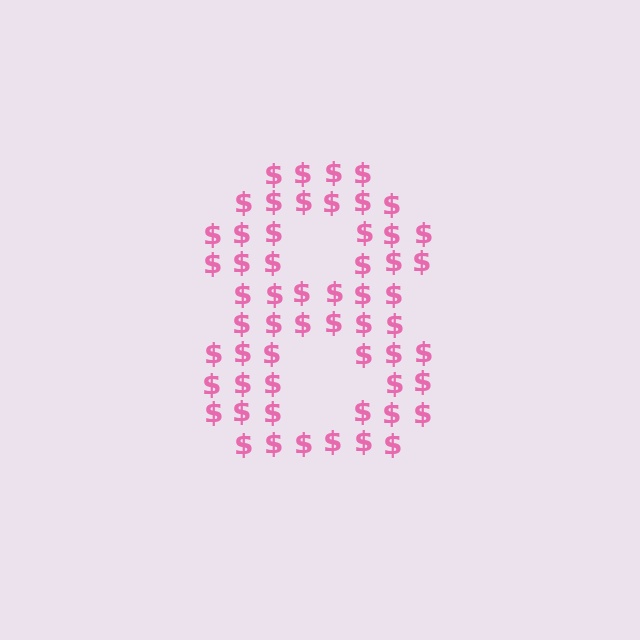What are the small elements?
The small elements are dollar signs.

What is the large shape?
The large shape is the digit 8.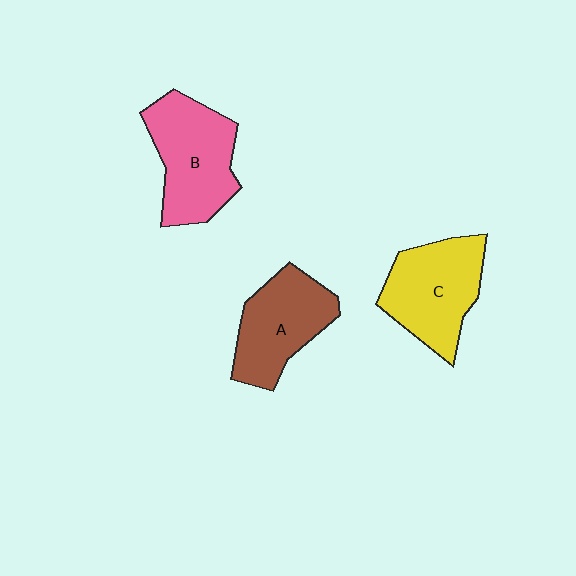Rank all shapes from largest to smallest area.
From largest to smallest: B (pink), C (yellow), A (brown).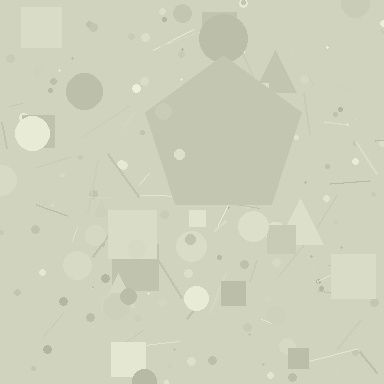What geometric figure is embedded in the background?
A pentagon is embedded in the background.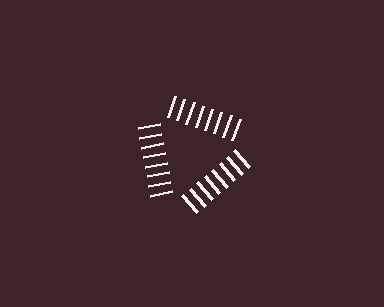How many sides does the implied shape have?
3 sides — the line-ends trace a triangle.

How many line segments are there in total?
24 — 8 along each of the 3 edges.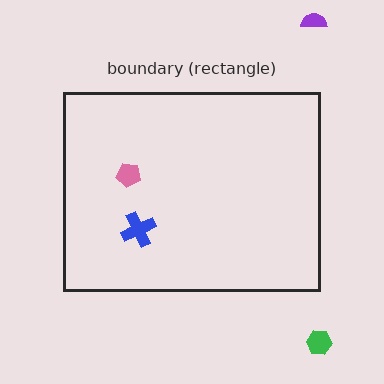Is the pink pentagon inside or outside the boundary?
Inside.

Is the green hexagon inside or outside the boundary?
Outside.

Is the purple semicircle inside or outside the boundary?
Outside.